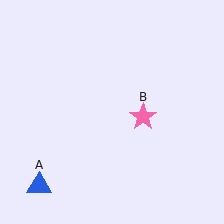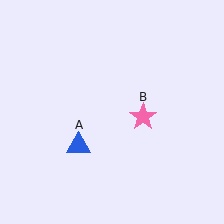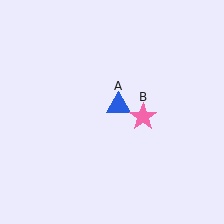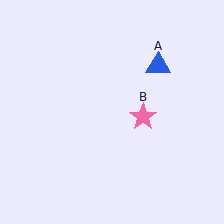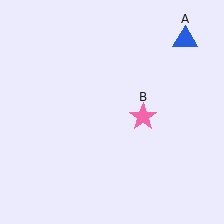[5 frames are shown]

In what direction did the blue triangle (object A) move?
The blue triangle (object A) moved up and to the right.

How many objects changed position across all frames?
1 object changed position: blue triangle (object A).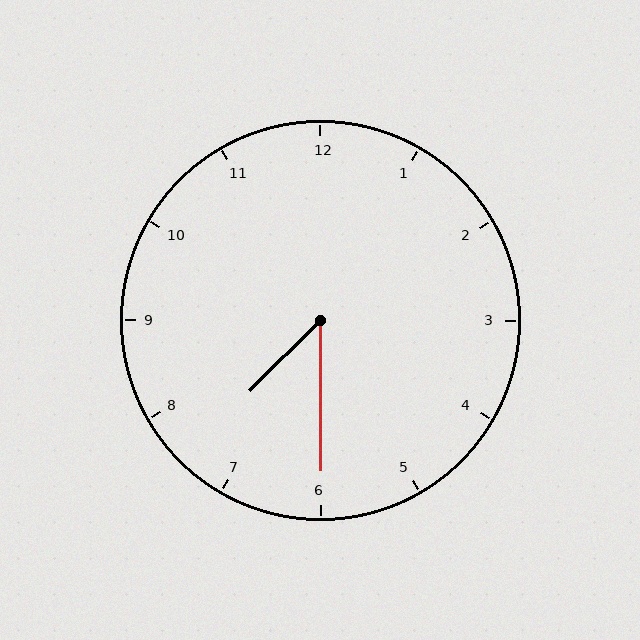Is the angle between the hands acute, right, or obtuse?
It is acute.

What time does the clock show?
7:30.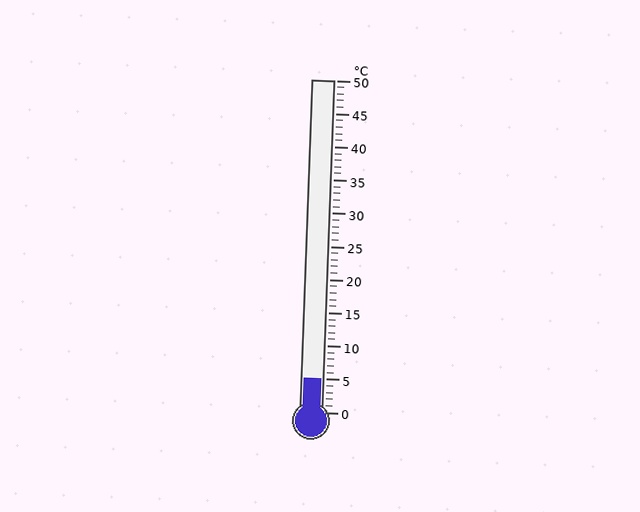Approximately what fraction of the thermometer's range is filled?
The thermometer is filled to approximately 10% of its range.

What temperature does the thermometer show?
The thermometer shows approximately 5°C.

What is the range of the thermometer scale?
The thermometer scale ranges from 0°C to 50°C.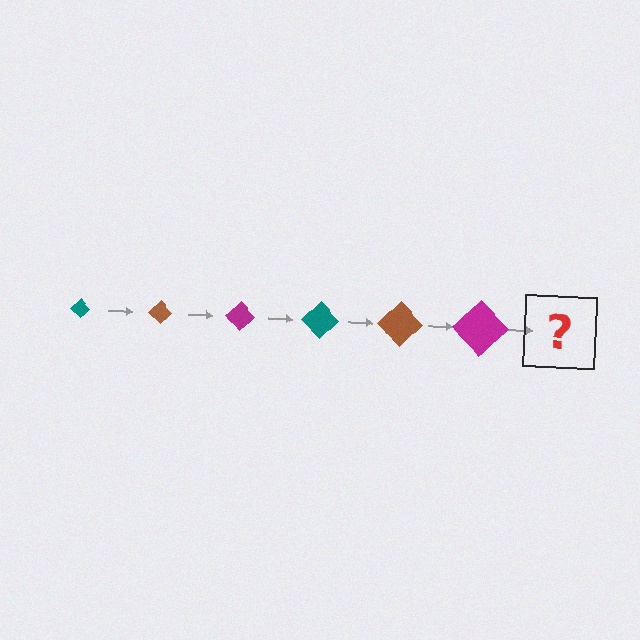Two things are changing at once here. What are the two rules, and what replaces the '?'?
The two rules are that the diamond grows larger each step and the color cycles through teal, brown, and magenta. The '?' should be a teal diamond, larger than the previous one.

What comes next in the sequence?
The next element should be a teal diamond, larger than the previous one.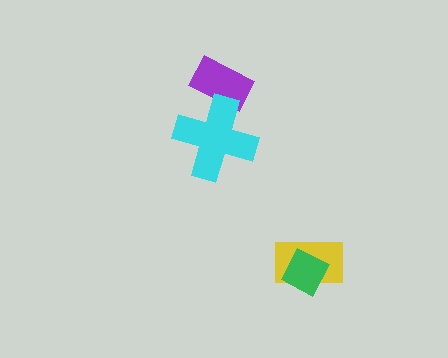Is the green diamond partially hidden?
No, no other shape covers it.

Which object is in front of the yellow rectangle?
The green diamond is in front of the yellow rectangle.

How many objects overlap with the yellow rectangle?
1 object overlaps with the yellow rectangle.